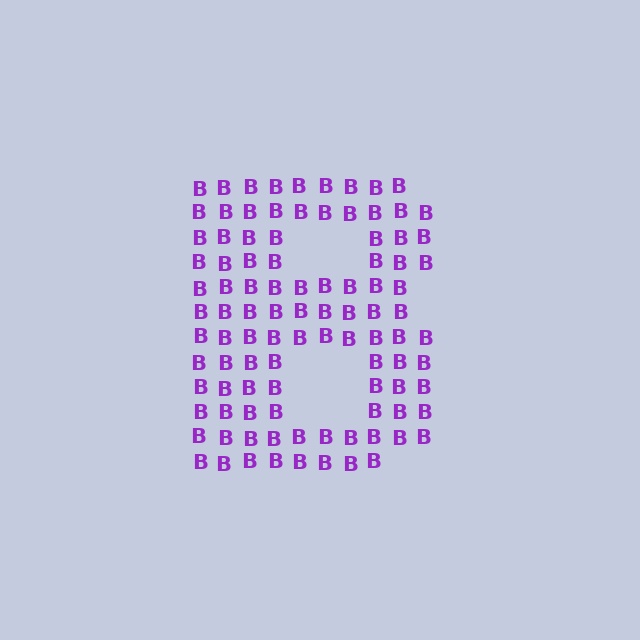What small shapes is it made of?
It is made of small letter B's.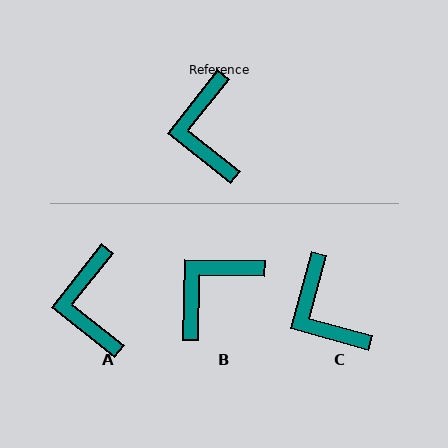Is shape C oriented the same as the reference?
No, it is off by about 23 degrees.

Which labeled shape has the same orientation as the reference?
A.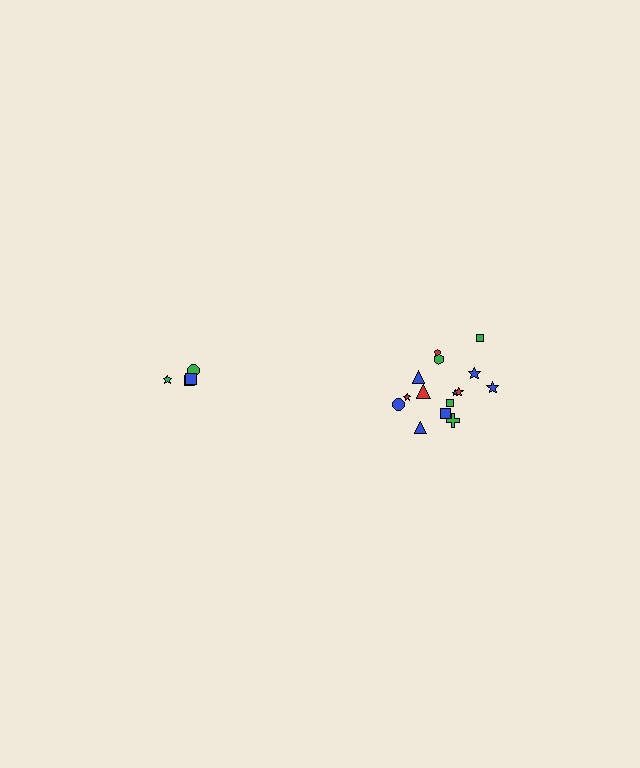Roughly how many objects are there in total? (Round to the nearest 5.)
Roughly 20 objects in total.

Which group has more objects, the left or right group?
The right group.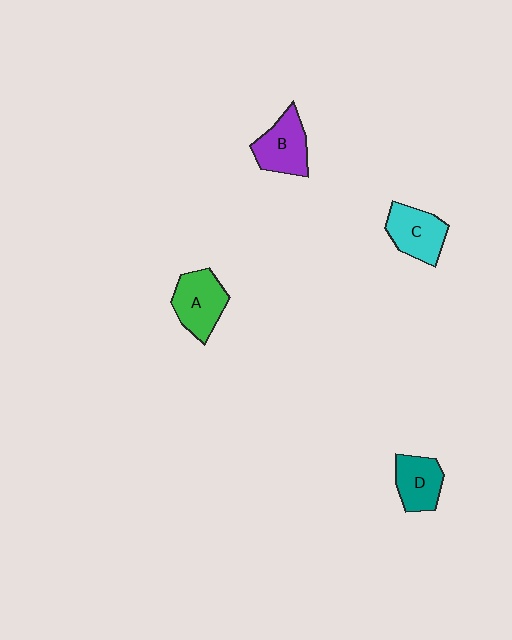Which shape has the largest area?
Shape A (green).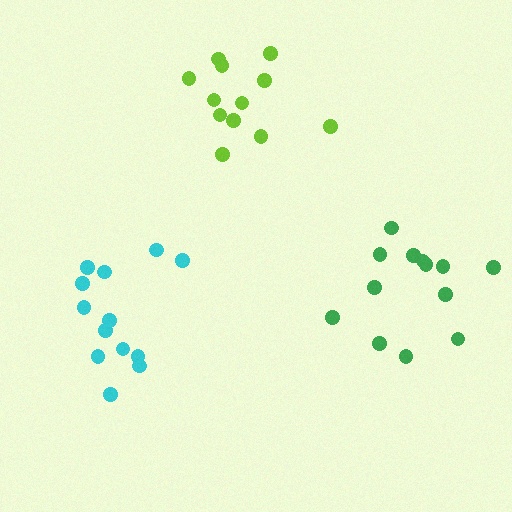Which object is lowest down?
The cyan cluster is bottommost.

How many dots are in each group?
Group 1: 12 dots, Group 2: 13 dots, Group 3: 13 dots (38 total).